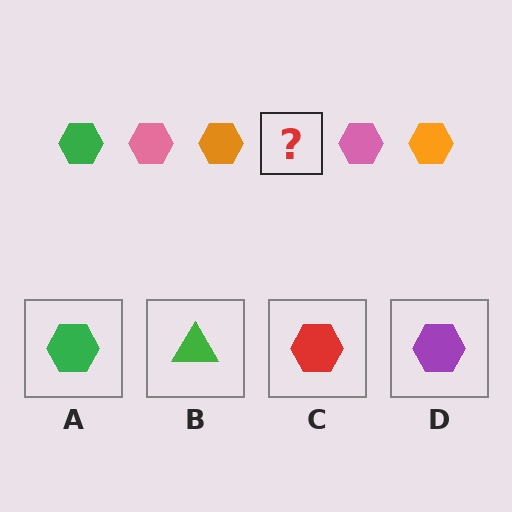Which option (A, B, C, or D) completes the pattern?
A.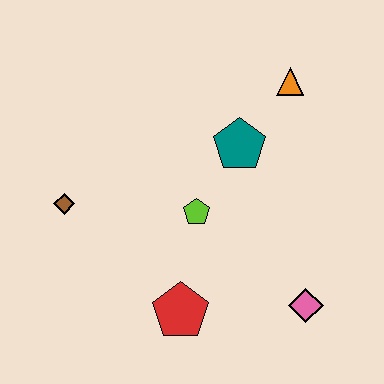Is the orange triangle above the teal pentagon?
Yes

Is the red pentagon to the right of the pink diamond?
No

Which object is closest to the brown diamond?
The lime pentagon is closest to the brown diamond.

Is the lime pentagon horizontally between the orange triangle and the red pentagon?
Yes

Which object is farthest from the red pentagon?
The orange triangle is farthest from the red pentagon.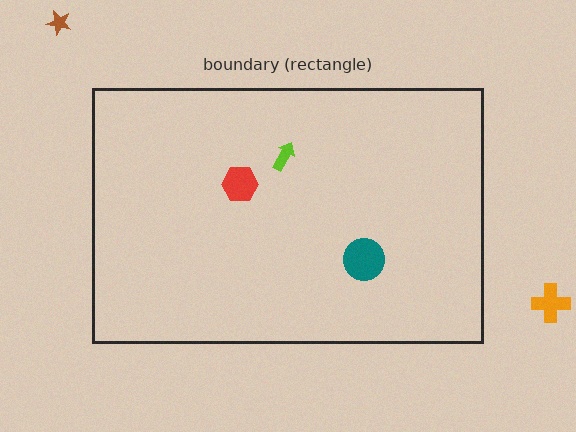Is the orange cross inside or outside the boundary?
Outside.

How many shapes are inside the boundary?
3 inside, 2 outside.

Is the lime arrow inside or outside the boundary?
Inside.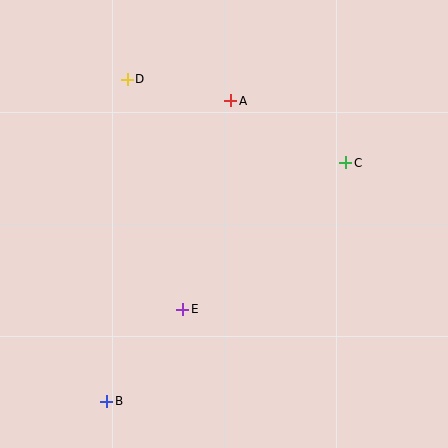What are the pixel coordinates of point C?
Point C is at (346, 163).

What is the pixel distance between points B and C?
The distance between B and C is 338 pixels.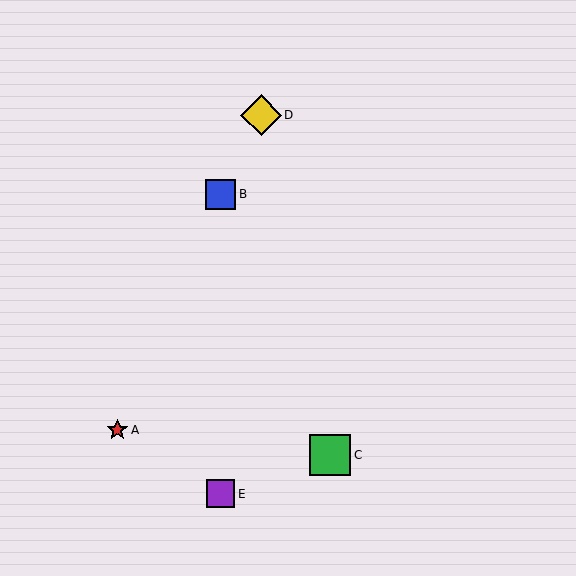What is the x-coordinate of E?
Object E is at x≈221.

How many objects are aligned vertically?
2 objects (B, E) are aligned vertically.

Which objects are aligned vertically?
Objects B, E are aligned vertically.